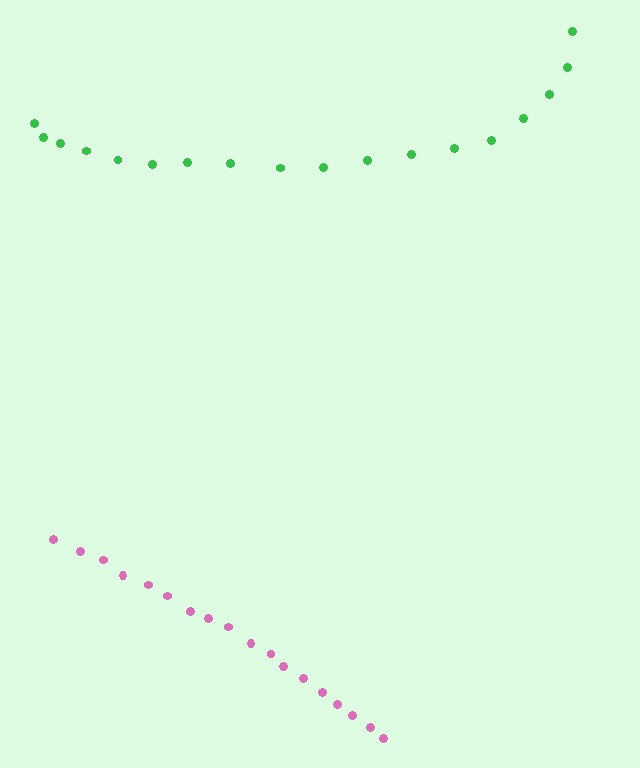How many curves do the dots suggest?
There are 2 distinct paths.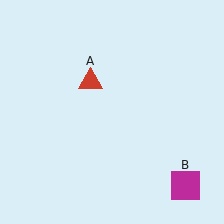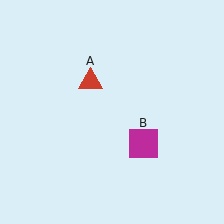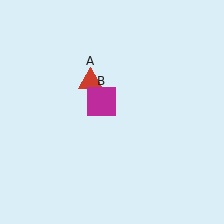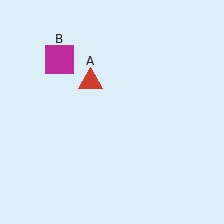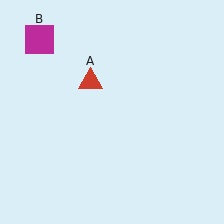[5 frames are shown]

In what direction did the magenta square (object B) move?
The magenta square (object B) moved up and to the left.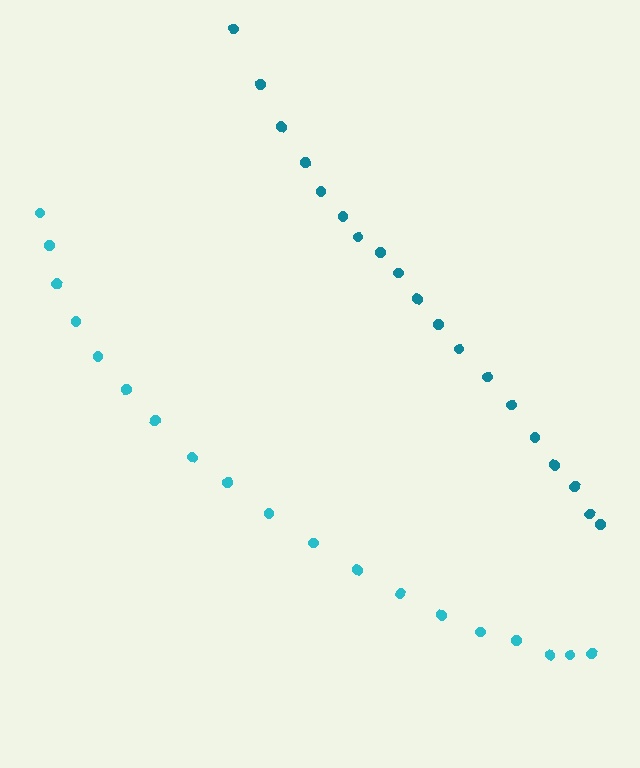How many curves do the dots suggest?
There are 2 distinct paths.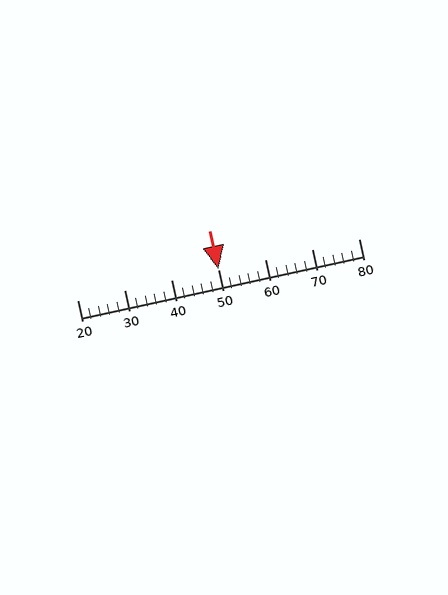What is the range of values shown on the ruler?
The ruler shows values from 20 to 80.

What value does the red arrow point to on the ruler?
The red arrow points to approximately 50.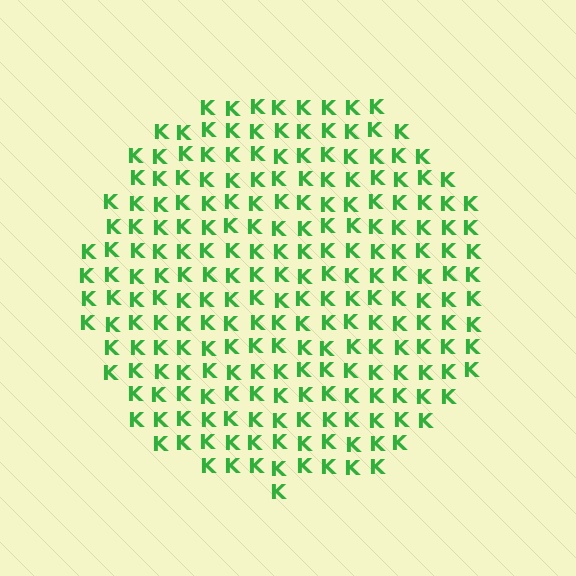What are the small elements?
The small elements are letter K's.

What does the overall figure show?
The overall figure shows a circle.